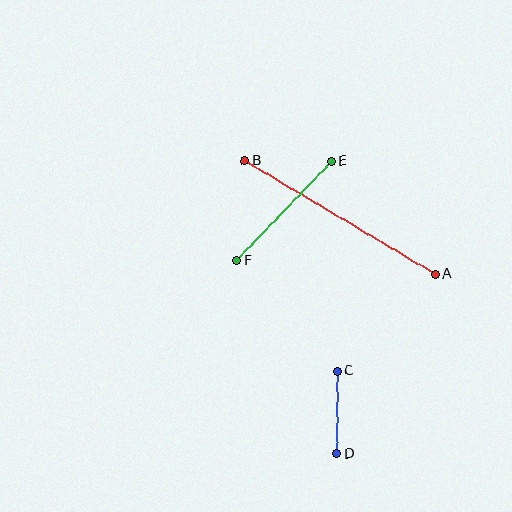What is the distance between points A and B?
The distance is approximately 221 pixels.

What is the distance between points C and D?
The distance is approximately 82 pixels.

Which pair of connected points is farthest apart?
Points A and B are farthest apart.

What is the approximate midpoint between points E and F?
The midpoint is at approximately (284, 211) pixels.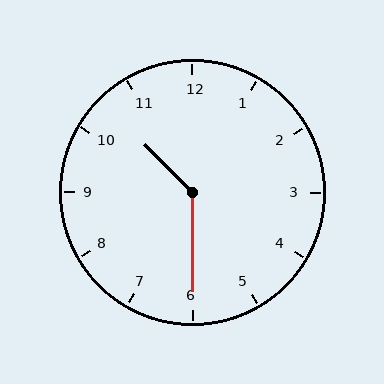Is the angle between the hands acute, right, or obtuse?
It is obtuse.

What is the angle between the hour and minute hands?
Approximately 135 degrees.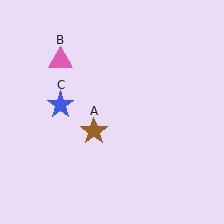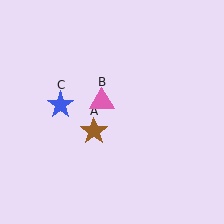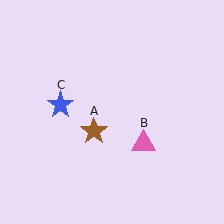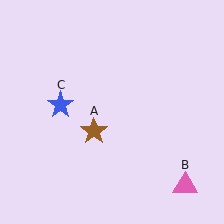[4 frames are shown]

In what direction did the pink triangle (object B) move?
The pink triangle (object B) moved down and to the right.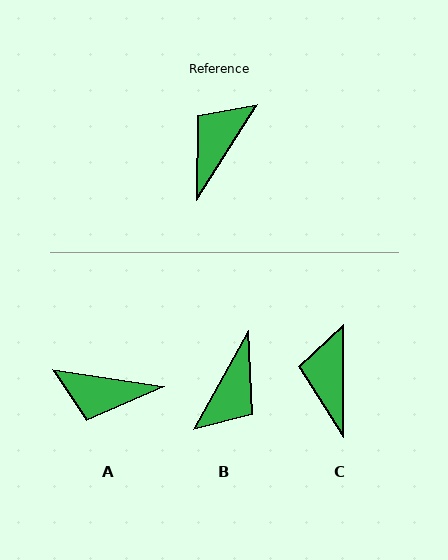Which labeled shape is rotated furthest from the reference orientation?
B, about 177 degrees away.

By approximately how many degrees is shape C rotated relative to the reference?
Approximately 33 degrees counter-clockwise.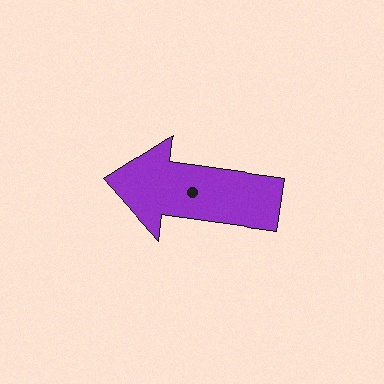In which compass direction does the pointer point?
West.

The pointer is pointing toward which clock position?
Roughly 9 o'clock.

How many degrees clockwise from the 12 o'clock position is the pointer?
Approximately 278 degrees.